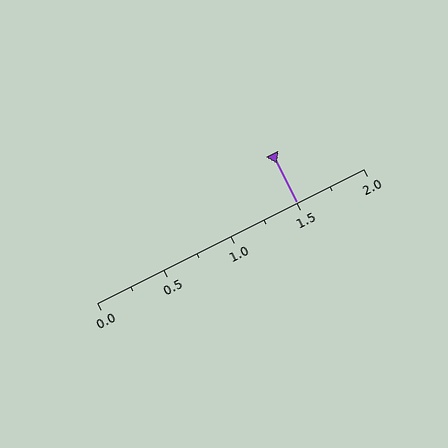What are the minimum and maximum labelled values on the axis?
The axis runs from 0.0 to 2.0.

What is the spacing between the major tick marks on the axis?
The major ticks are spaced 0.5 apart.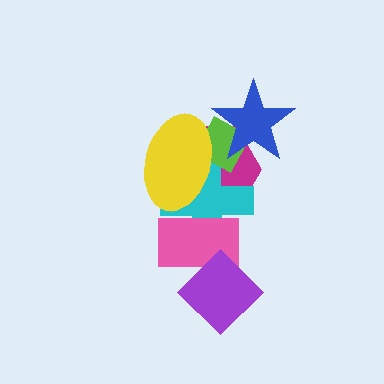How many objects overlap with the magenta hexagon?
5 objects overlap with the magenta hexagon.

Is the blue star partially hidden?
No, no other shape covers it.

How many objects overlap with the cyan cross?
4 objects overlap with the cyan cross.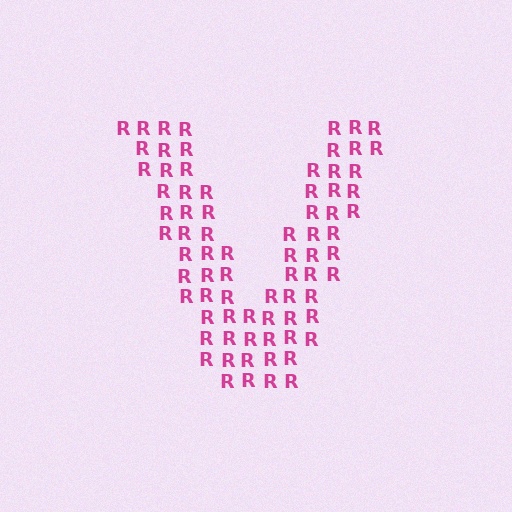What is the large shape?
The large shape is the letter V.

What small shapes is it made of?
It is made of small letter R's.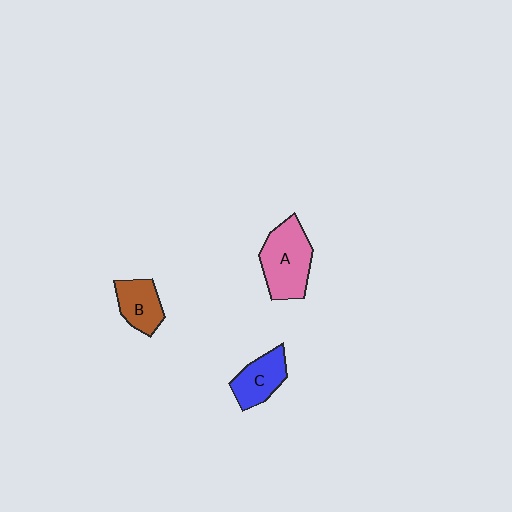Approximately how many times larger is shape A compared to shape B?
Approximately 1.6 times.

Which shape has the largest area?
Shape A (pink).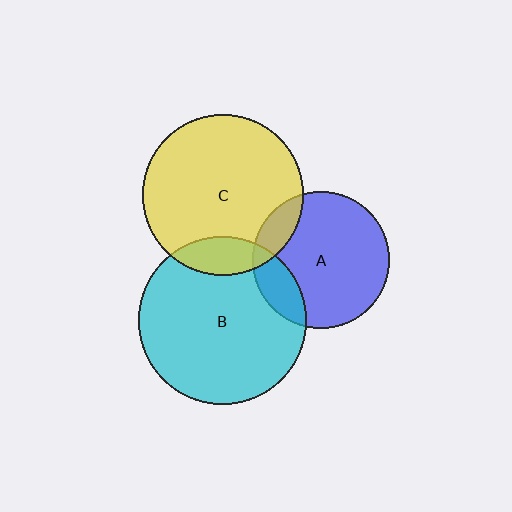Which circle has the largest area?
Circle B (cyan).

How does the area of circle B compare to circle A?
Approximately 1.5 times.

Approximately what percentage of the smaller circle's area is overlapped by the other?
Approximately 15%.